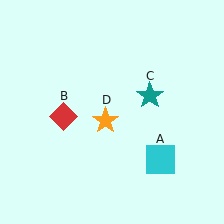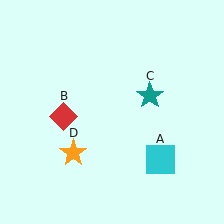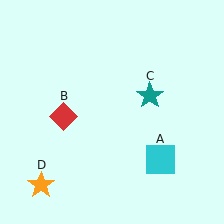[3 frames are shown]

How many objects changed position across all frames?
1 object changed position: orange star (object D).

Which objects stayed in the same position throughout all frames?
Cyan square (object A) and red diamond (object B) and teal star (object C) remained stationary.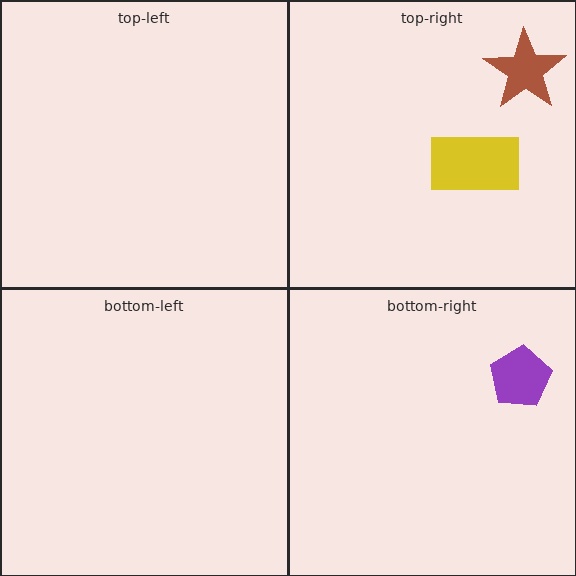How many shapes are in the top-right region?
2.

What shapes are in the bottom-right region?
The purple pentagon.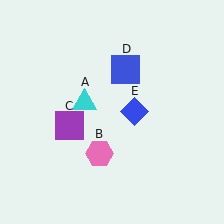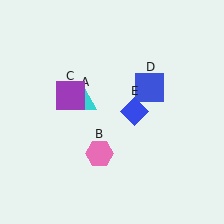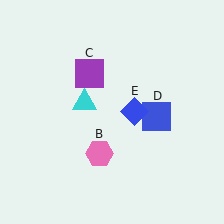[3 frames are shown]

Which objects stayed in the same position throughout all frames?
Cyan triangle (object A) and pink hexagon (object B) and blue diamond (object E) remained stationary.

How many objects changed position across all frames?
2 objects changed position: purple square (object C), blue square (object D).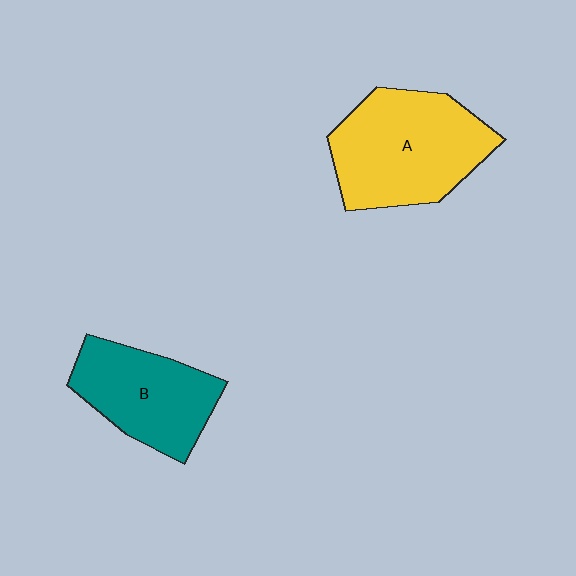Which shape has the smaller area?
Shape B (teal).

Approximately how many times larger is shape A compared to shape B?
Approximately 1.3 times.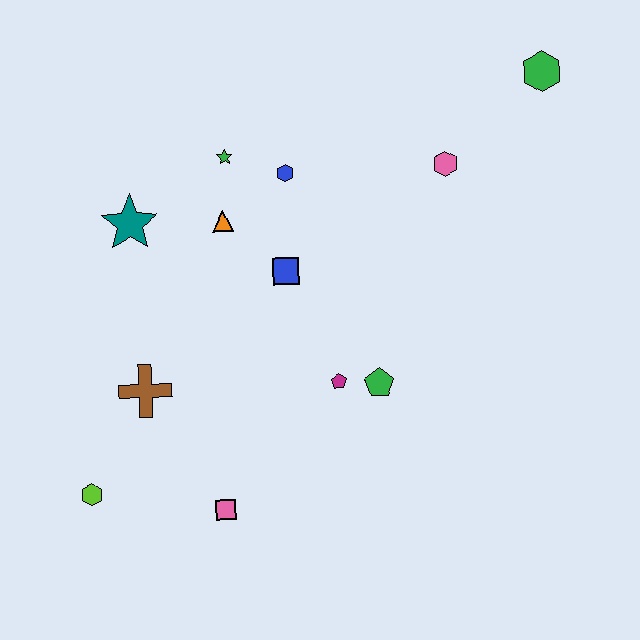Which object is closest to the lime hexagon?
The brown cross is closest to the lime hexagon.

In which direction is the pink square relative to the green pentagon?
The pink square is to the left of the green pentagon.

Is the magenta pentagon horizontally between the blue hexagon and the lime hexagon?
No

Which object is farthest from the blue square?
The green hexagon is farthest from the blue square.